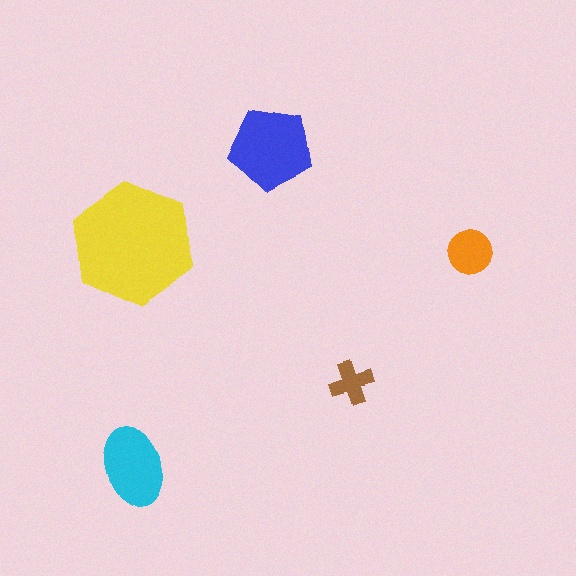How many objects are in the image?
There are 5 objects in the image.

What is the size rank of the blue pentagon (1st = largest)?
2nd.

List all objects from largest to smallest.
The yellow hexagon, the blue pentagon, the cyan ellipse, the orange circle, the brown cross.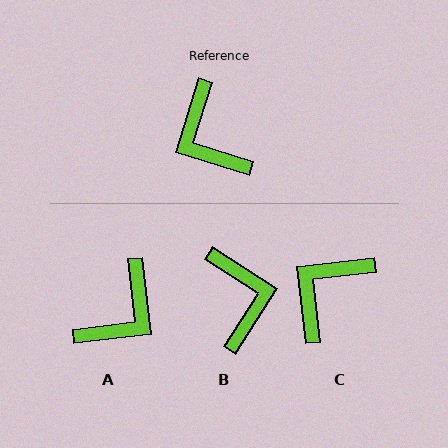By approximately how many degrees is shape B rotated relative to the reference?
Approximately 165 degrees counter-clockwise.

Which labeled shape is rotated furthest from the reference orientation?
B, about 165 degrees away.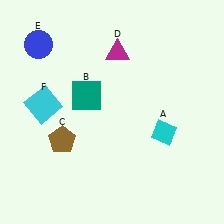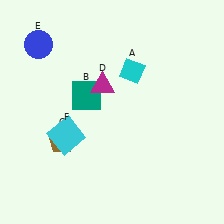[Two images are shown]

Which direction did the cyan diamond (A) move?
The cyan diamond (A) moved up.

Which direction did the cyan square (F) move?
The cyan square (F) moved down.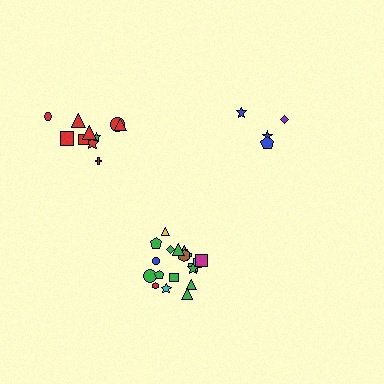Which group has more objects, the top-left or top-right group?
The top-left group.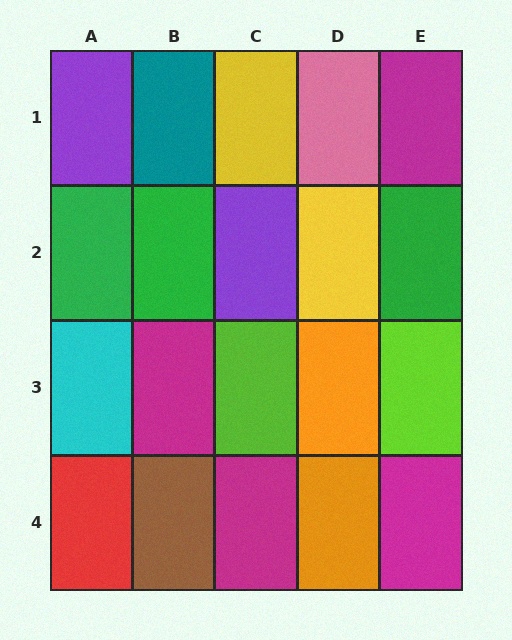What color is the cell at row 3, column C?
Lime.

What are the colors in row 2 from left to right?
Green, green, purple, yellow, green.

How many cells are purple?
2 cells are purple.